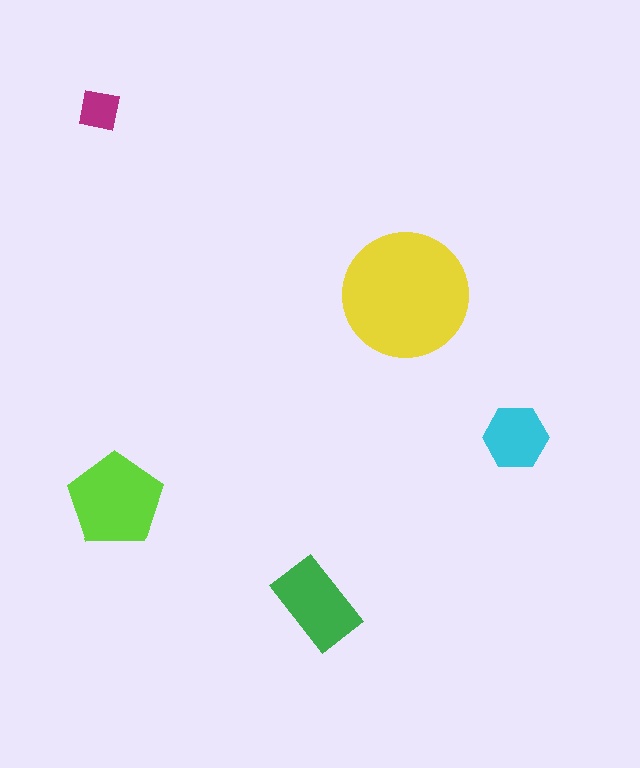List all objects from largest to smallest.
The yellow circle, the lime pentagon, the green rectangle, the cyan hexagon, the magenta square.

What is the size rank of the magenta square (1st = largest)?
5th.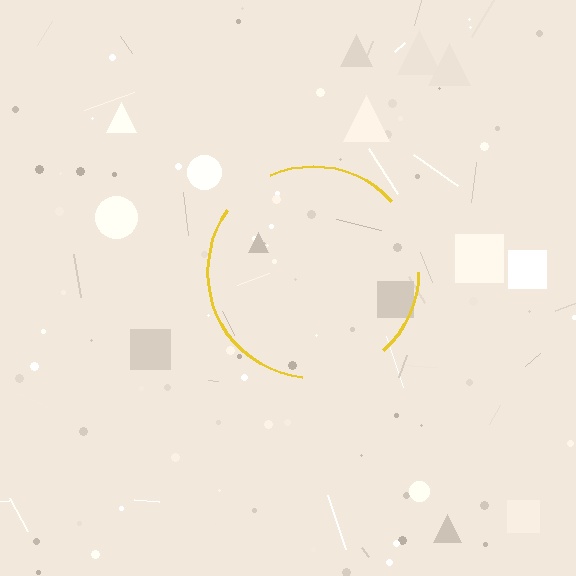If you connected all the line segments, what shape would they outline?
They would outline a circle.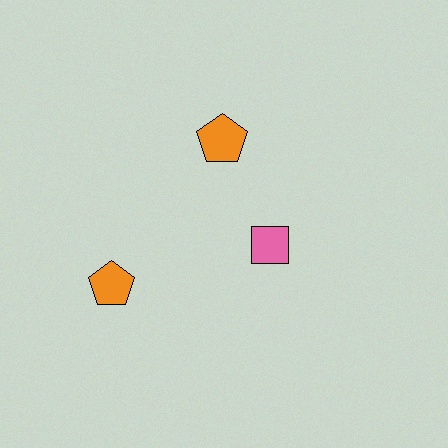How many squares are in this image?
There is 1 square.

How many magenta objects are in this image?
There are no magenta objects.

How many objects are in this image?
There are 3 objects.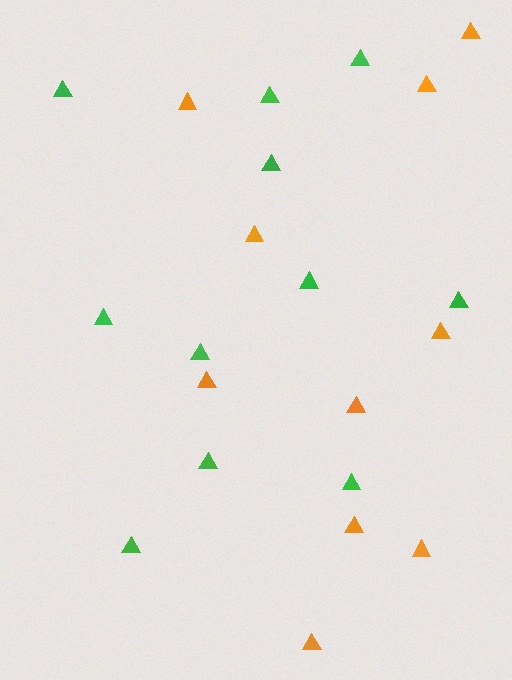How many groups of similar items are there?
There are 2 groups: one group of orange triangles (10) and one group of green triangles (11).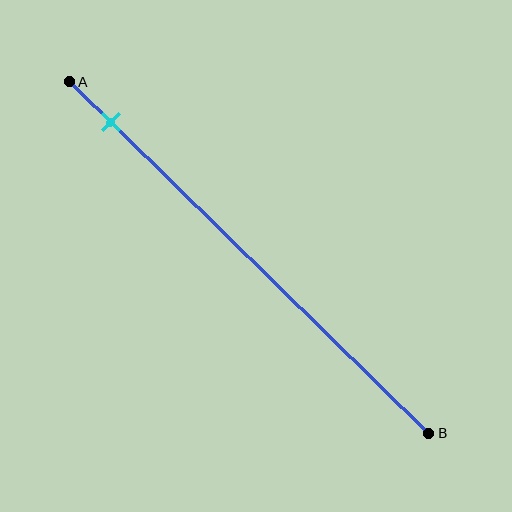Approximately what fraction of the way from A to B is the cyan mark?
The cyan mark is approximately 10% of the way from A to B.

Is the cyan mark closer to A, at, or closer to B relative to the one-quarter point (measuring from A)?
The cyan mark is closer to point A than the one-quarter point of segment AB.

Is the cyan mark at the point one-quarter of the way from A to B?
No, the mark is at about 10% from A, not at the 25% one-quarter point.